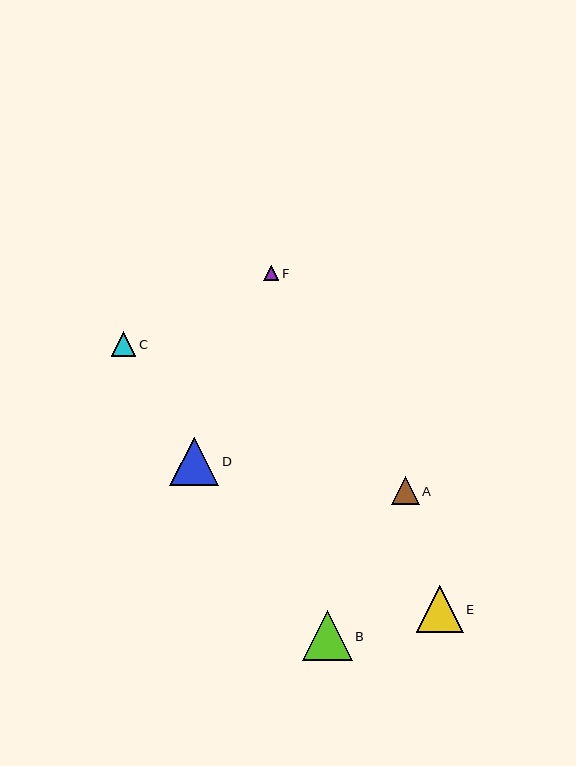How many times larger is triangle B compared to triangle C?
Triangle B is approximately 2.0 times the size of triangle C.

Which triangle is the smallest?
Triangle F is the smallest with a size of approximately 15 pixels.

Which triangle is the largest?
Triangle B is the largest with a size of approximately 49 pixels.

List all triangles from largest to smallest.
From largest to smallest: B, D, E, A, C, F.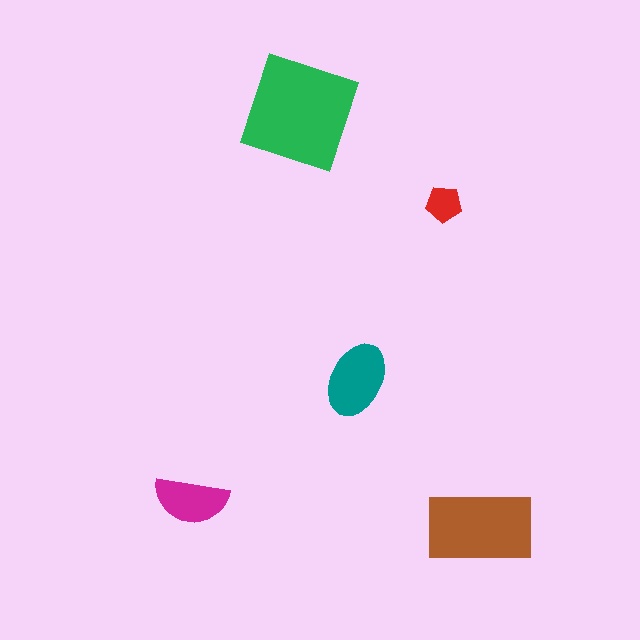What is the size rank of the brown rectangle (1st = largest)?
2nd.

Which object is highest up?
The green square is topmost.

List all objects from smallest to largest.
The red pentagon, the magenta semicircle, the teal ellipse, the brown rectangle, the green square.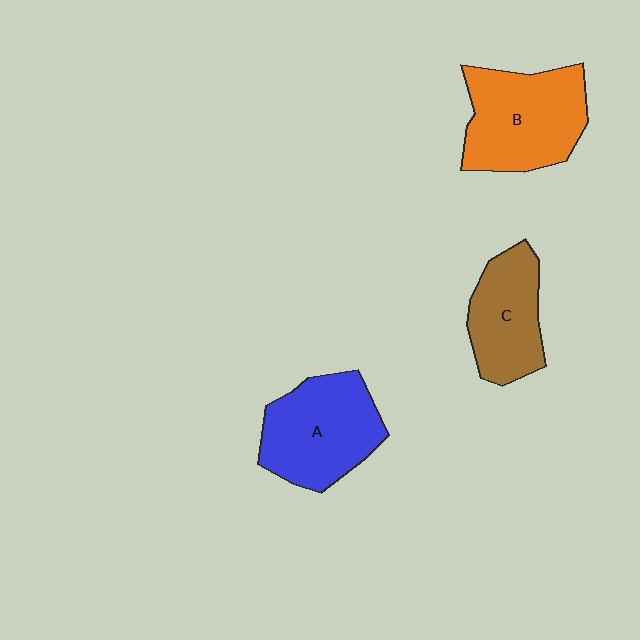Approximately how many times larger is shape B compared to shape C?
Approximately 1.4 times.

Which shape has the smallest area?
Shape C (brown).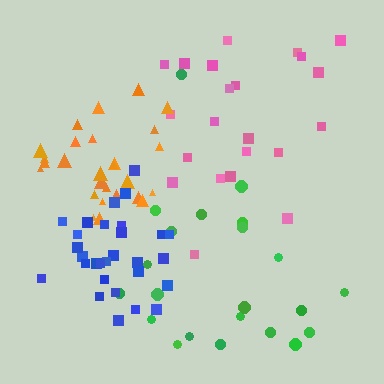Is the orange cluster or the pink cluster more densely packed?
Orange.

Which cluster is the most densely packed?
Blue.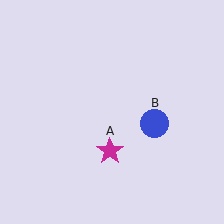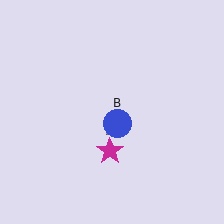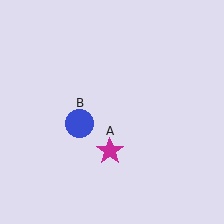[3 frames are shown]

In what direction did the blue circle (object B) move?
The blue circle (object B) moved left.